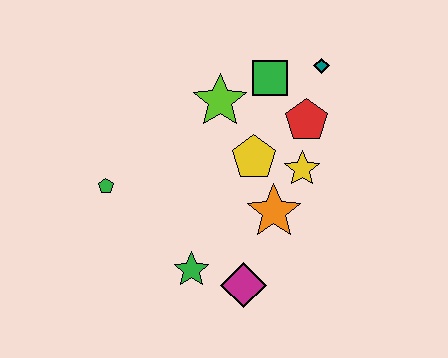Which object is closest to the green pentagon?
The green star is closest to the green pentagon.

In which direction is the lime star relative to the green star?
The lime star is above the green star.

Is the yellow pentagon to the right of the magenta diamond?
Yes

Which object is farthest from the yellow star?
The green pentagon is farthest from the yellow star.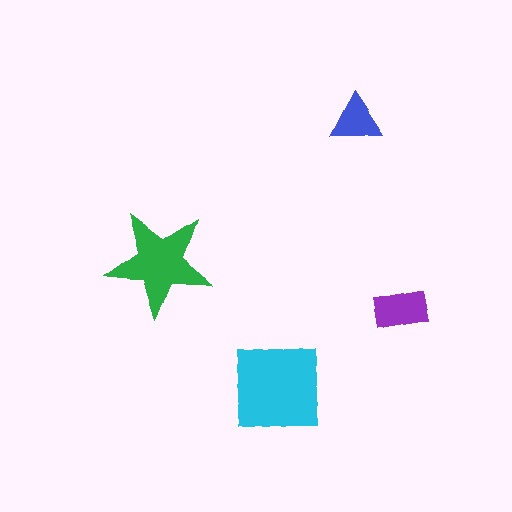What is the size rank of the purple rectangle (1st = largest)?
3rd.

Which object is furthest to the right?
The purple rectangle is rightmost.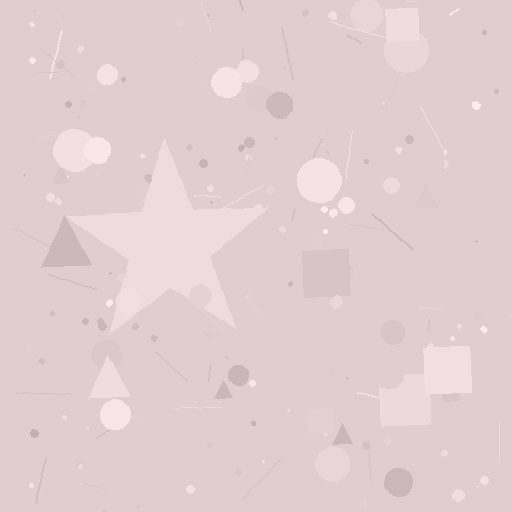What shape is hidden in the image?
A star is hidden in the image.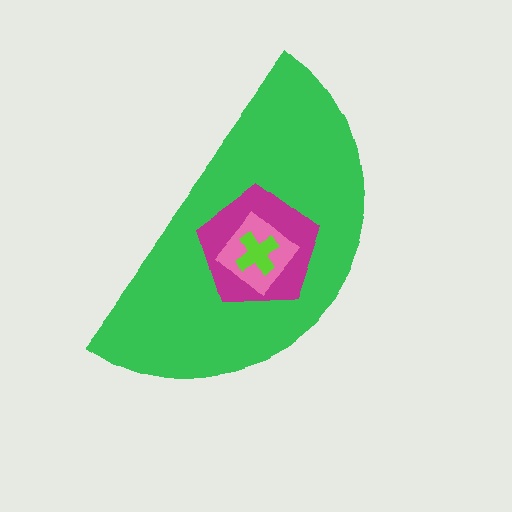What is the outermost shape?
The green semicircle.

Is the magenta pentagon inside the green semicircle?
Yes.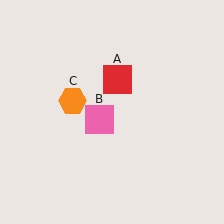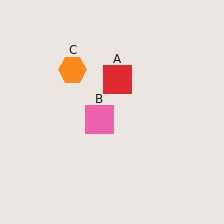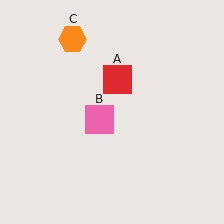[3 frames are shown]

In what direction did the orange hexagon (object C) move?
The orange hexagon (object C) moved up.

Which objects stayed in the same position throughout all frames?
Red square (object A) and pink square (object B) remained stationary.